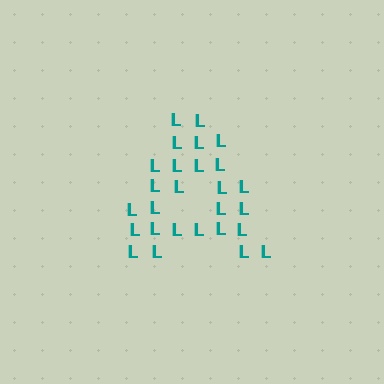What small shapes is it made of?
It is made of small letter L's.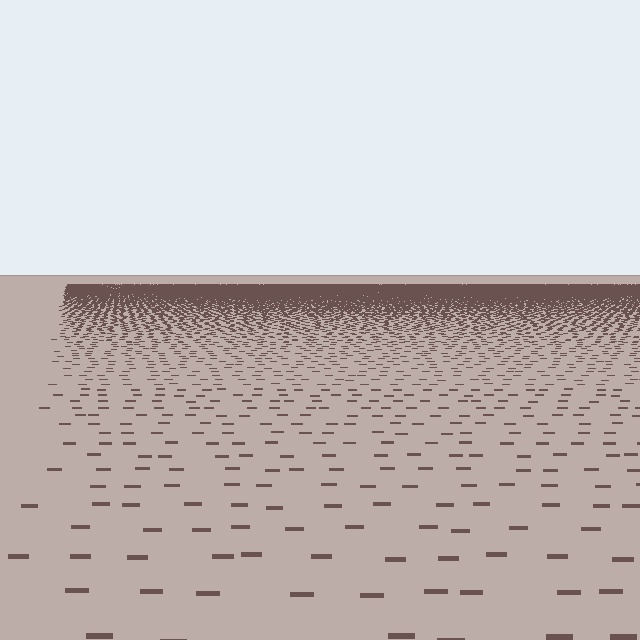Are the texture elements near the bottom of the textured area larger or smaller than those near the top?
Larger. Near the bottom, elements are closer to the viewer and appear at a bigger on-screen size.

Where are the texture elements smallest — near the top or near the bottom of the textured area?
Near the top.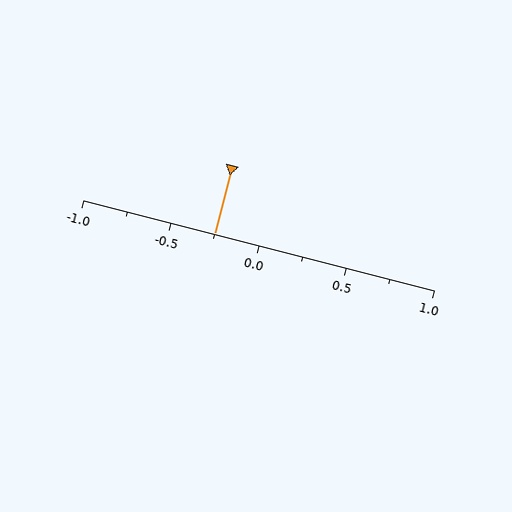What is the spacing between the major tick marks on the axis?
The major ticks are spaced 0.5 apart.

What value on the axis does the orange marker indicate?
The marker indicates approximately -0.25.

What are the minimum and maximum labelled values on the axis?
The axis runs from -1.0 to 1.0.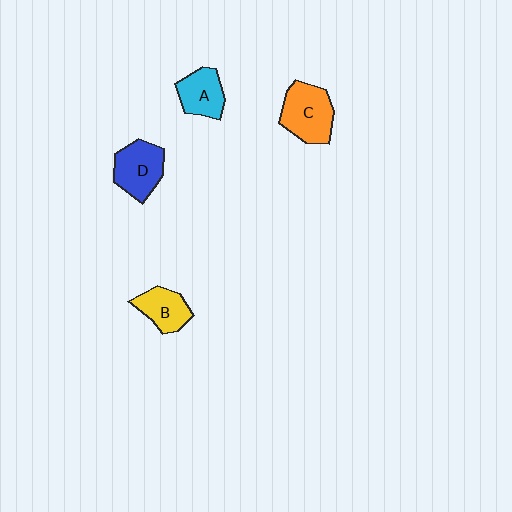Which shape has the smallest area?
Shape B (yellow).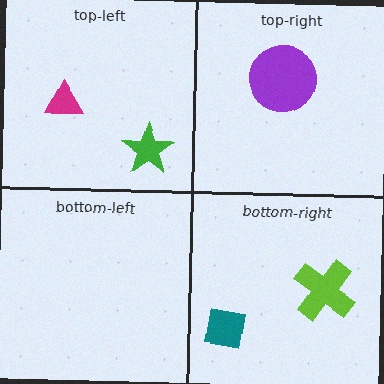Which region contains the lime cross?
The bottom-right region.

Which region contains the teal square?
The bottom-right region.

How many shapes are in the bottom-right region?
2.